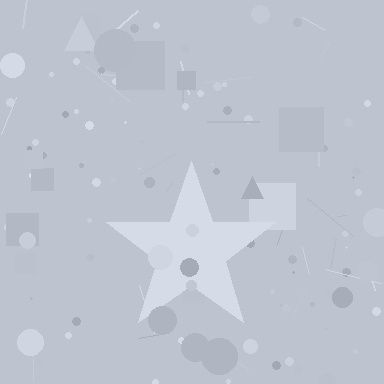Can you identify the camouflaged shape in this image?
The camouflaged shape is a star.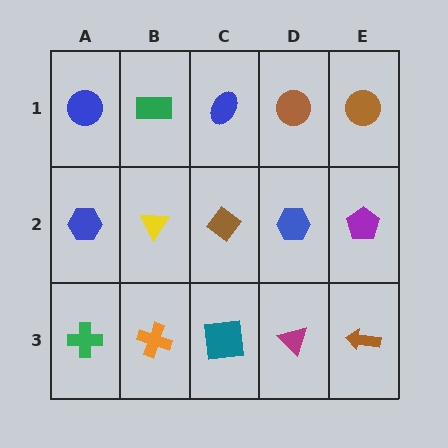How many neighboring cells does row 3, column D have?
3.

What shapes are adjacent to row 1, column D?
A blue hexagon (row 2, column D), a blue ellipse (row 1, column C), a brown circle (row 1, column E).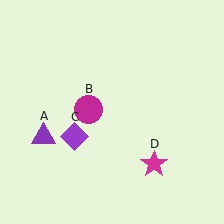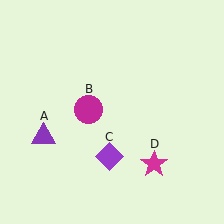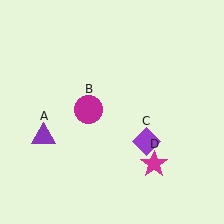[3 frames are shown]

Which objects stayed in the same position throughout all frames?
Purple triangle (object A) and magenta circle (object B) and magenta star (object D) remained stationary.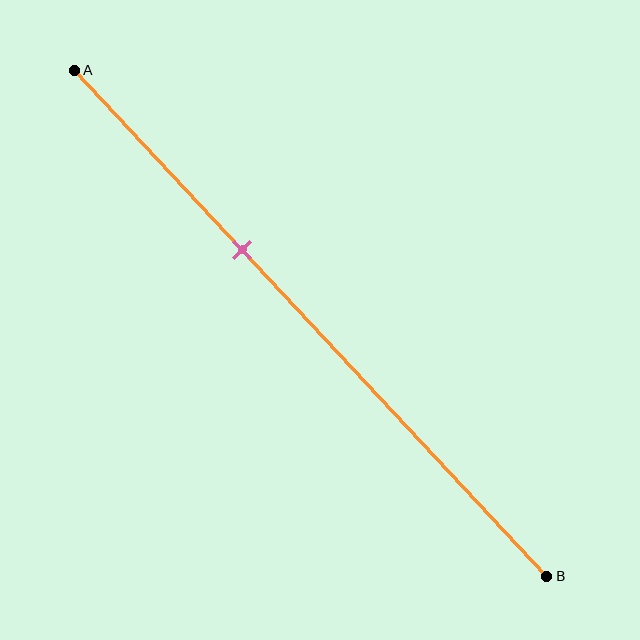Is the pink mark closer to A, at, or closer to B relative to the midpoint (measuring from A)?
The pink mark is closer to point A than the midpoint of segment AB.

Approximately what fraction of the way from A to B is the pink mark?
The pink mark is approximately 35% of the way from A to B.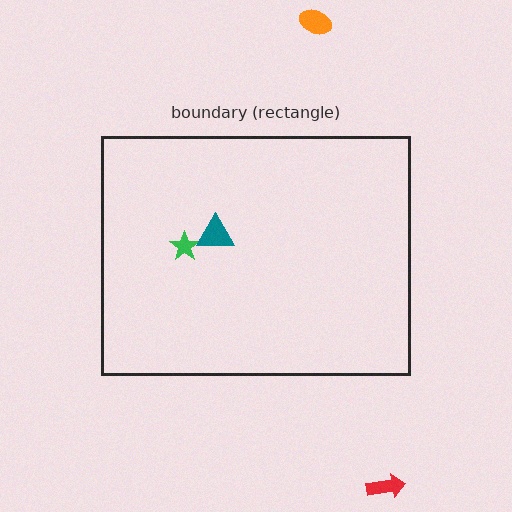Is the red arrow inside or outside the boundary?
Outside.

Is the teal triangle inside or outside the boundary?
Inside.